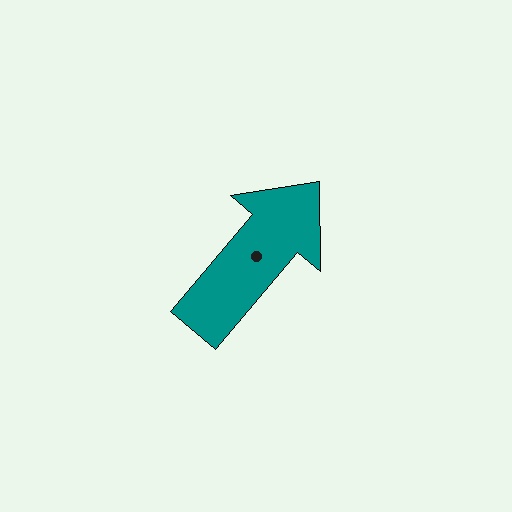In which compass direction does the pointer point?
Northeast.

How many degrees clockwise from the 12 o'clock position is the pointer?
Approximately 40 degrees.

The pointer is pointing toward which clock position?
Roughly 1 o'clock.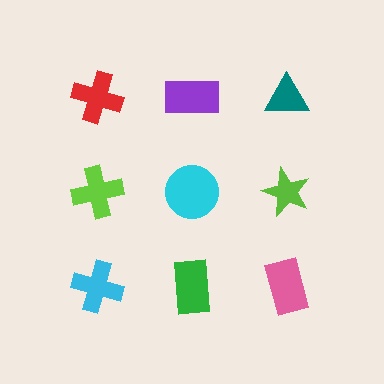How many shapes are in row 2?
3 shapes.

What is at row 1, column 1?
A red cross.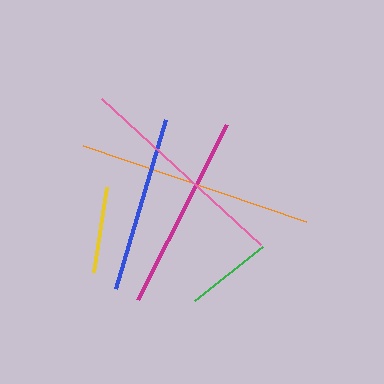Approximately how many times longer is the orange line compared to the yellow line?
The orange line is approximately 2.7 times the length of the yellow line.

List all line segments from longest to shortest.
From longest to shortest: orange, pink, magenta, blue, green, yellow.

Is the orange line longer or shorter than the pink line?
The orange line is longer than the pink line.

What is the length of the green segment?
The green segment is approximately 87 pixels long.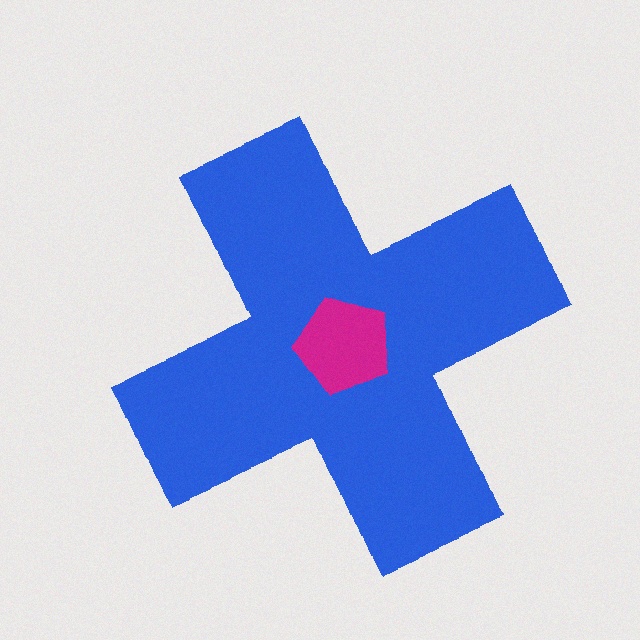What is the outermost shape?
The blue cross.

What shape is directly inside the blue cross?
The magenta pentagon.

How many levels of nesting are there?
2.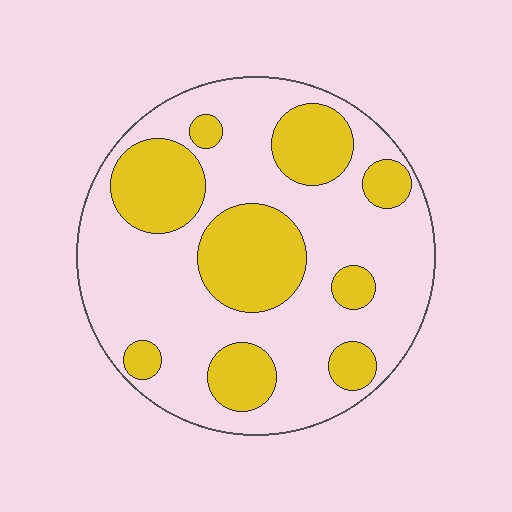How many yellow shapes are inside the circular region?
9.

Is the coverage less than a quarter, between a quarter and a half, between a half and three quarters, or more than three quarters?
Between a quarter and a half.